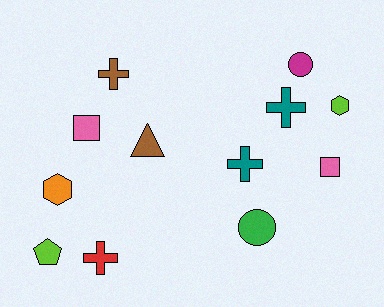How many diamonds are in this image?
There are no diamonds.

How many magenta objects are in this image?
There is 1 magenta object.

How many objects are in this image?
There are 12 objects.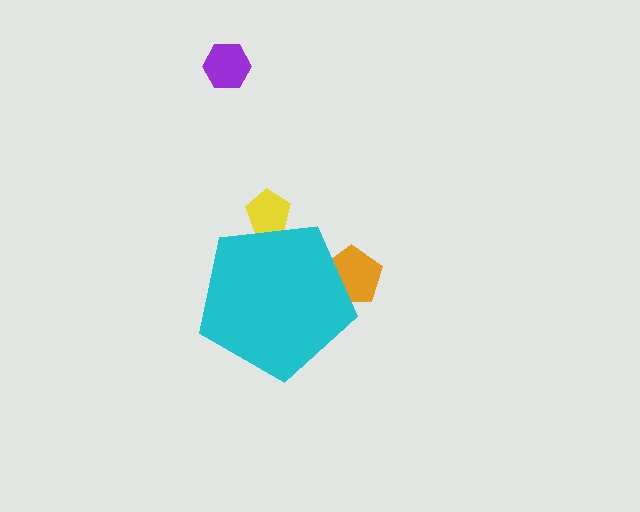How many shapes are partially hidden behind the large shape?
2 shapes are partially hidden.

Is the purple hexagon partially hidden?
No, the purple hexagon is fully visible.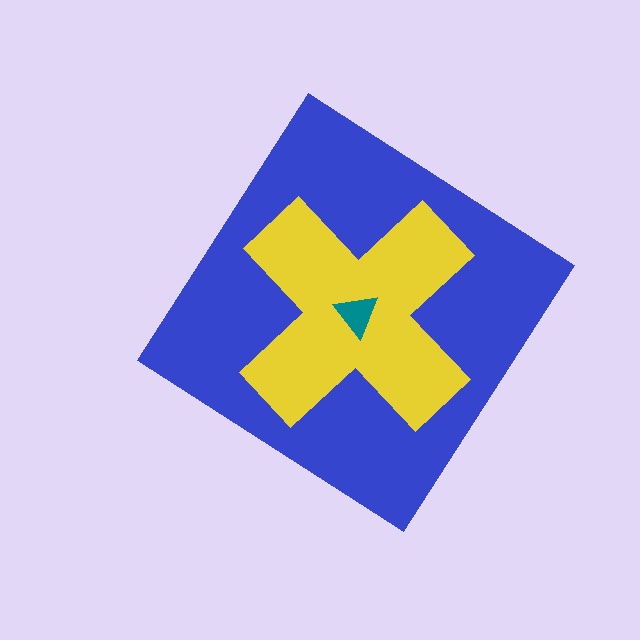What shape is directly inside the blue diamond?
The yellow cross.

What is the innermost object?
The teal triangle.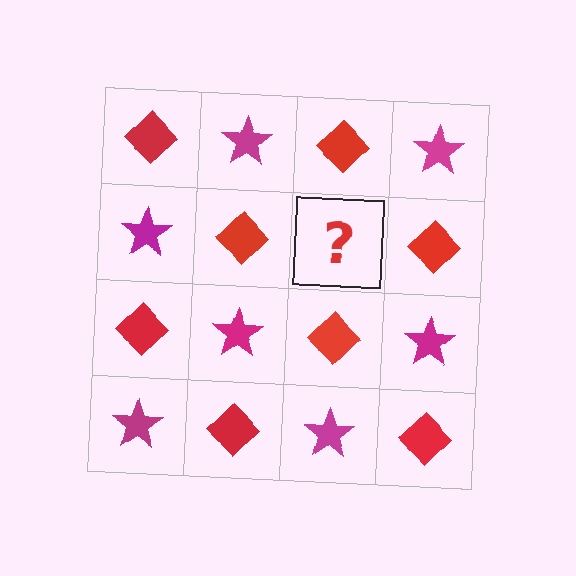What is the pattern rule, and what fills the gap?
The rule is that it alternates red diamond and magenta star in a checkerboard pattern. The gap should be filled with a magenta star.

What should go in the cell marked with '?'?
The missing cell should contain a magenta star.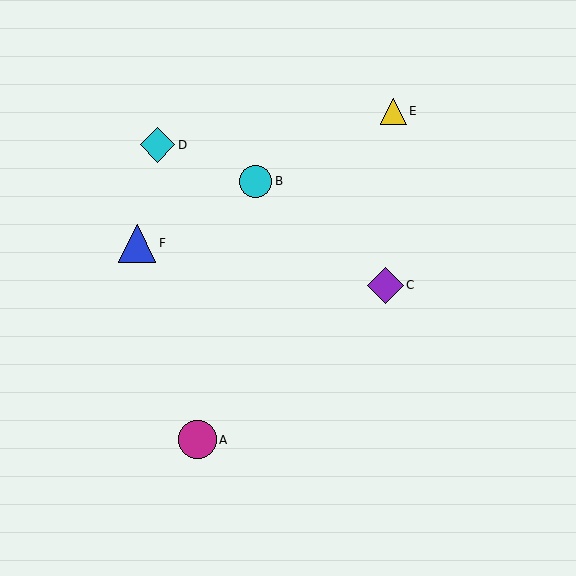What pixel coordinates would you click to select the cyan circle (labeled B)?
Click at (256, 181) to select the cyan circle B.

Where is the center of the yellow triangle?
The center of the yellow triangle is at (393, 111).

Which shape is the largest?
The magenta circle (labeled A) is the largest.